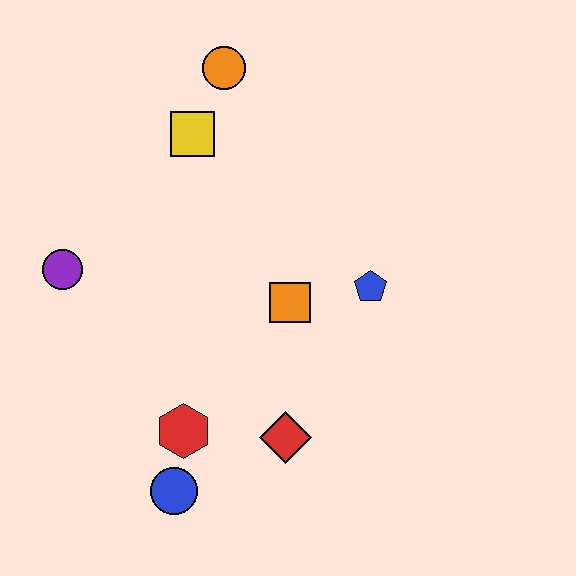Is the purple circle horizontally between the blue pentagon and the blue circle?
No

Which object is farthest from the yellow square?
The blue circle is farthest from the yellow square.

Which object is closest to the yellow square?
The orange circle is closest to the yellow square.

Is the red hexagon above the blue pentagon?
No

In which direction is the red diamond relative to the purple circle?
The red diamond is to the right of the purple circle.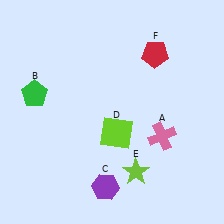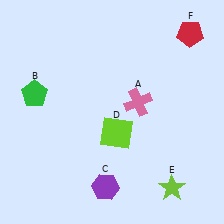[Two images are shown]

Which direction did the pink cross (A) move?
The pink cross (A) moved up.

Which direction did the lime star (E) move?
The lime star (E) moved right.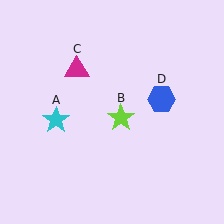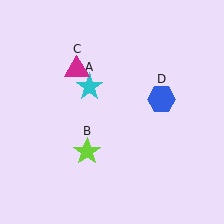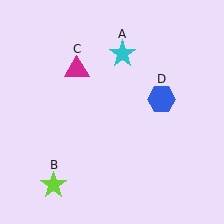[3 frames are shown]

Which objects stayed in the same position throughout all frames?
Magenta triangle (object C) and blue hexagon (object D) remained stationary.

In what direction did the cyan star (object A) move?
The cyan star (object A) moved up and to the right.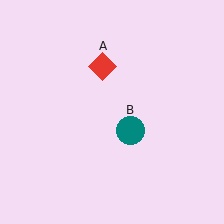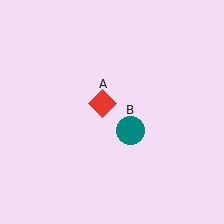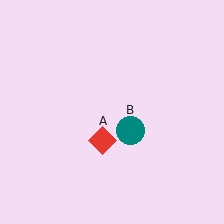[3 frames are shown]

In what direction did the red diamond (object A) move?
The red diamond (object A) moved down.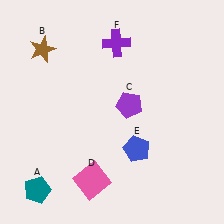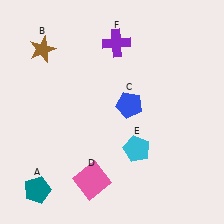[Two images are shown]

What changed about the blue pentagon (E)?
In Image 1, E is blue. In Image 2, it changed to cyan.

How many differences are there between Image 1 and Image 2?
There are 2 differences between the two images.